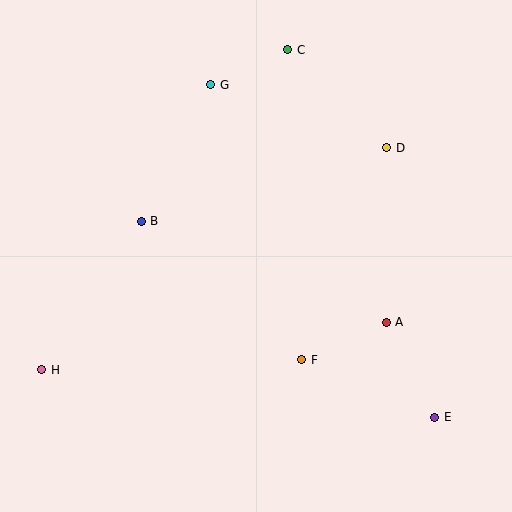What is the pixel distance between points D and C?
The distance between D and C is 139 pixels.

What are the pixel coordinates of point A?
Point A is at (386, 322).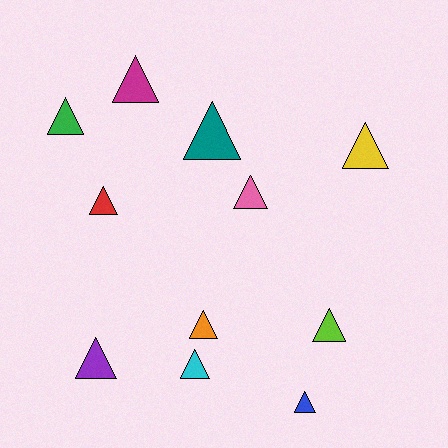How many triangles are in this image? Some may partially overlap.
There are 11 triangles.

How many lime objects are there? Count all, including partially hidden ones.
There is 1 lime object.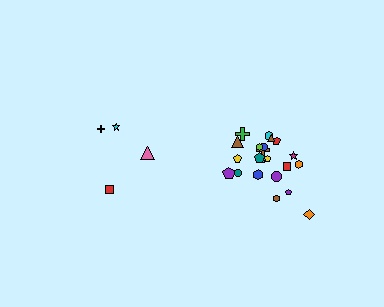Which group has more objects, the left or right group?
The right group.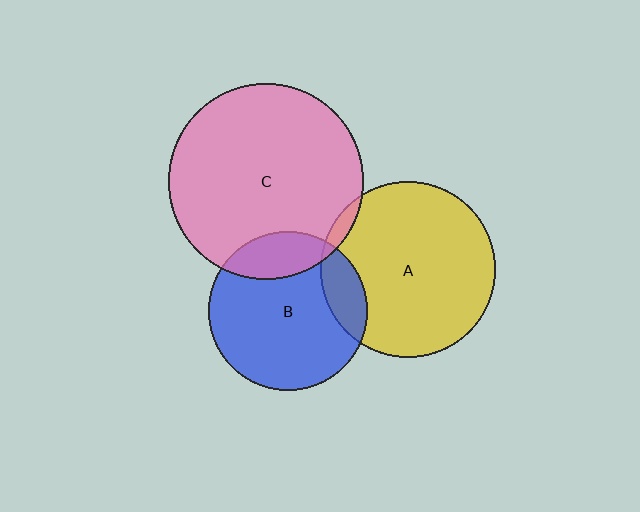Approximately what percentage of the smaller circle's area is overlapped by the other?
Approximately 15%.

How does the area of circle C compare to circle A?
Approximately 1.2 times.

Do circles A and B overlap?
Yes.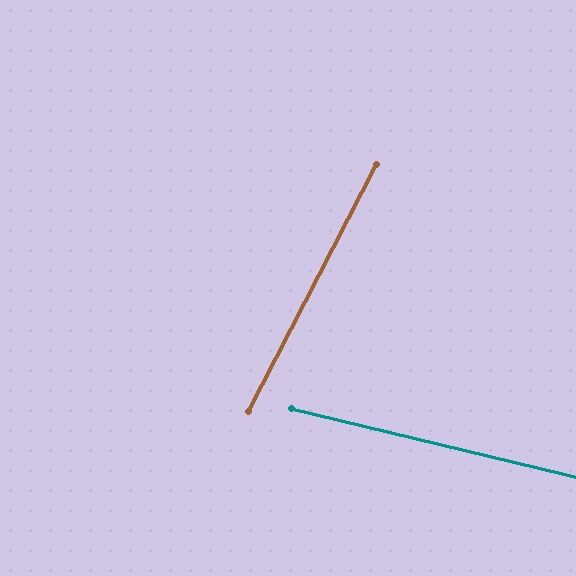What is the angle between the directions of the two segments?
Approximately 76 degrees.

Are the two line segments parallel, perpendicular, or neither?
Neither parallel nor perpendicular — they differ by about 76°.